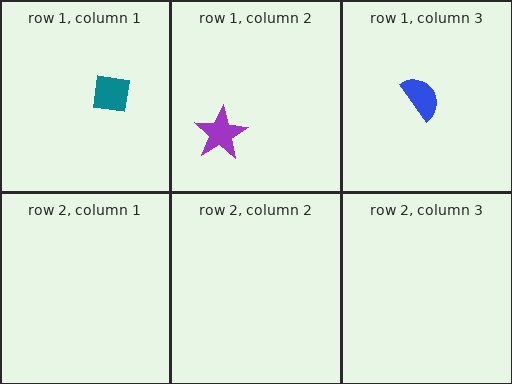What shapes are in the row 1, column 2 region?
The purple star.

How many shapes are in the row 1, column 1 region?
1.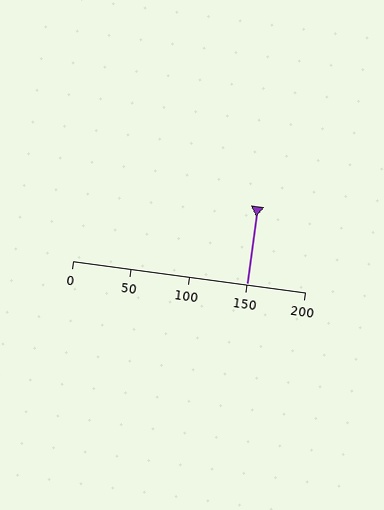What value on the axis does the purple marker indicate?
The marker indicates approximately 150.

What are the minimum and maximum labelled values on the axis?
The axis runs from 0 to 200.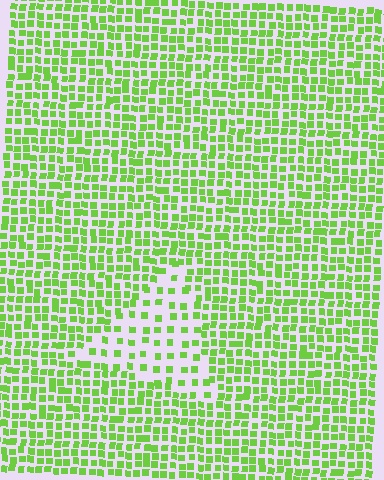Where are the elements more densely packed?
The elements are more densely packed outside the triangle boundary.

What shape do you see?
I see a triangle.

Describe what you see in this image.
The image contains small lime elements arranged at two different densities. A triangle-shaped region is visible where the elements are less densely packed than the surrounding area.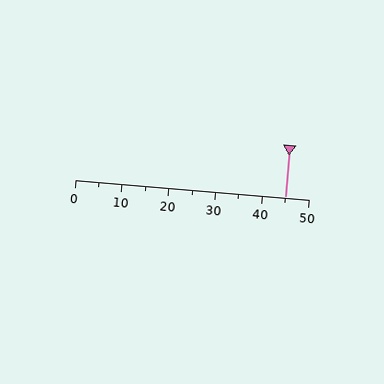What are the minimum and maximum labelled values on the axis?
The axis runs from 0 to 50.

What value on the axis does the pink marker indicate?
The marker indicates approximately 45.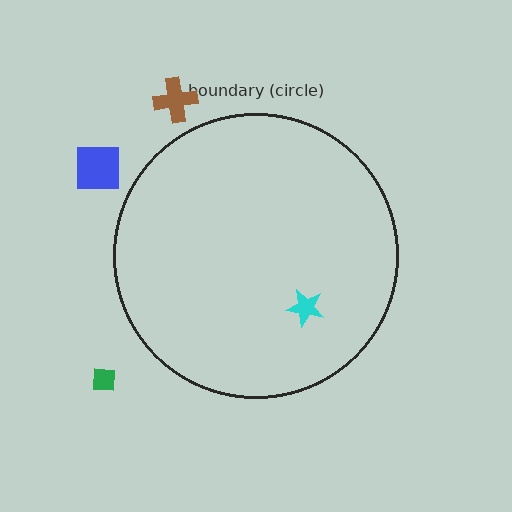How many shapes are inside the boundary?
1 inside, 3 outside.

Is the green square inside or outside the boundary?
Outside.